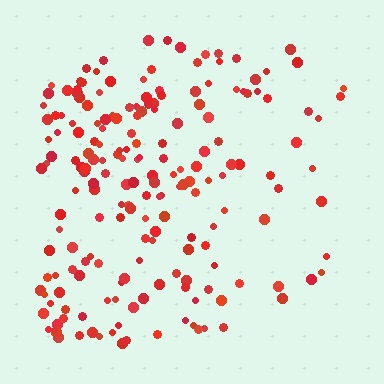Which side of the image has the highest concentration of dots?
The left.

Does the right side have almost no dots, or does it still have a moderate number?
Still a moderate number, just noticeably fewer than the left.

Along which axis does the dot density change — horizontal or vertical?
Horizontal.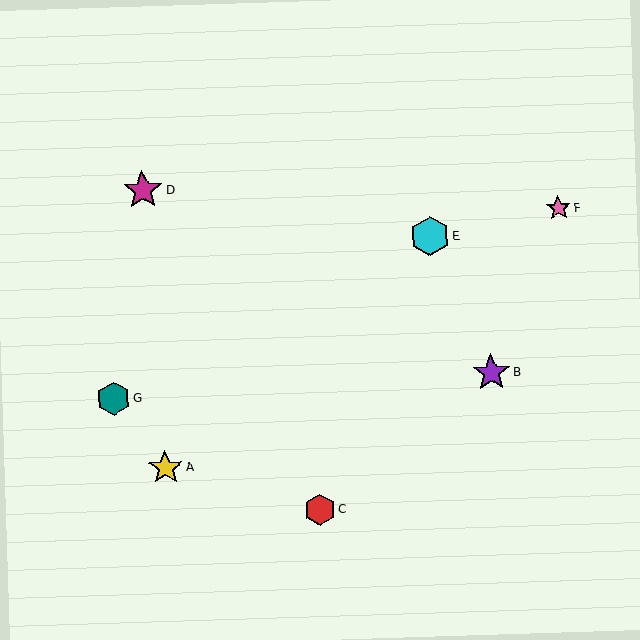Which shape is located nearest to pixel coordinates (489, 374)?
The purple star (labeled B) at (491, 373) is nearest to that location.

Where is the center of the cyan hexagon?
The center of the cyan hexagon is at (430, 236).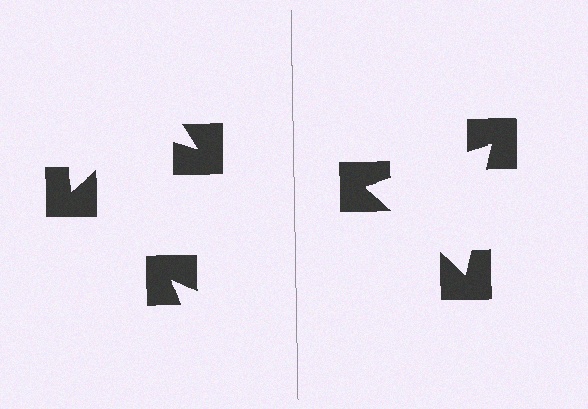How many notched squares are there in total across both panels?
6 — 3 on each side.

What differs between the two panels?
The notched squares are positioned identically on both sides; only the wedge orientations differ. On the right they align to a triangle; on the left they are misaligned.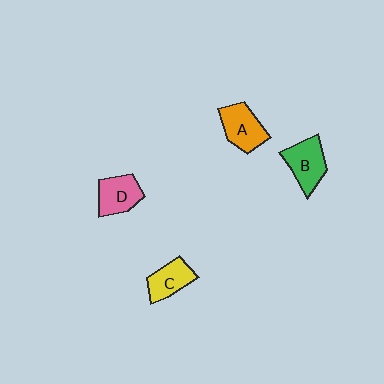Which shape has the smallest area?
Shape C (yellow).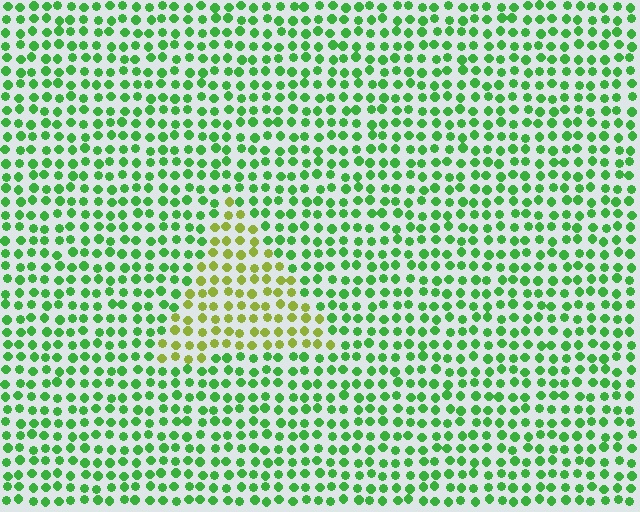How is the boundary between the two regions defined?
The boundary is defined purely by a slight shift in hue (about 44 degrees). Spacing, size, and orientation are identical on both sides.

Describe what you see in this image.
The image is filled with small green elements in a uniform arrangement. A triangle-shaped region is visible where the elements are tinted to a slightly different hue, forming a subtle color boundary.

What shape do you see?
I see a triangle.